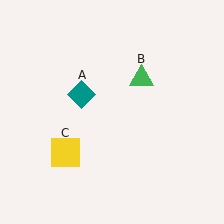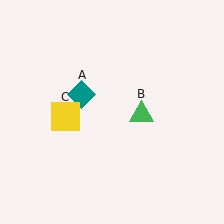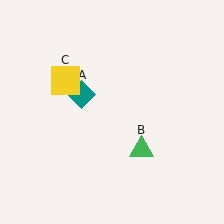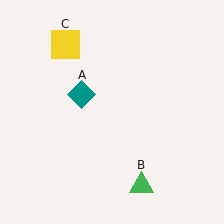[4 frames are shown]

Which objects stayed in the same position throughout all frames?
Teal diamond (object A) remained stationary.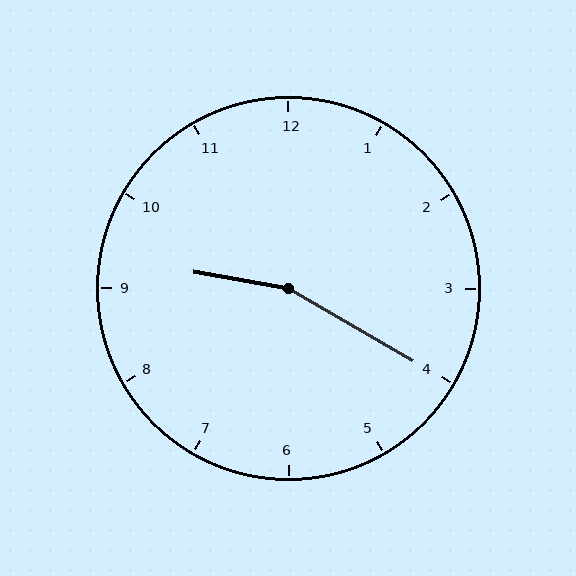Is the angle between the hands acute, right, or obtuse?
It is obtuse.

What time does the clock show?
9:20.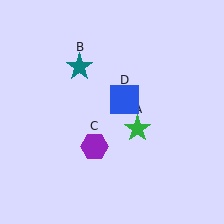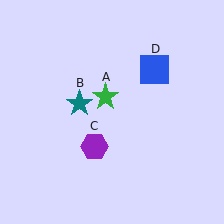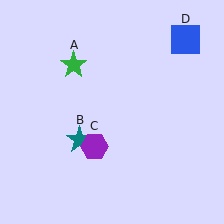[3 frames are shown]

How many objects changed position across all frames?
3 objects changed position: green star (object A), teal star (object B), blue square (object D).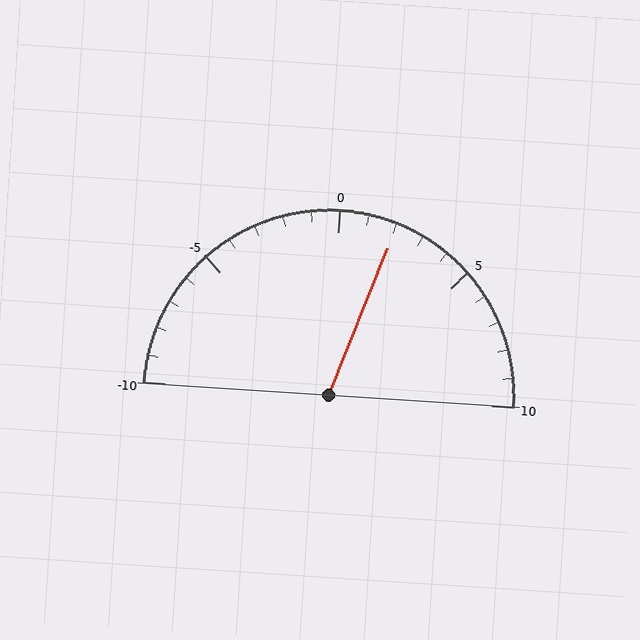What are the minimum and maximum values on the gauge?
The gauge ranges from -10 to 10.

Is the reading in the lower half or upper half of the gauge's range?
The reading is in the upper half of the range (-10 to 10).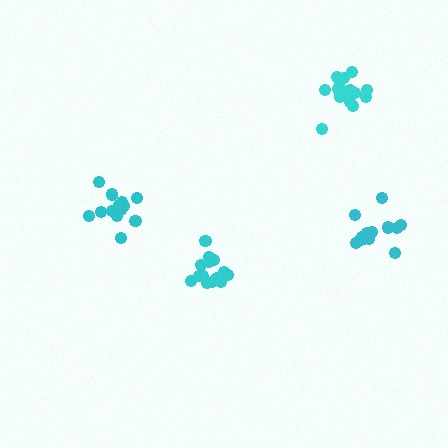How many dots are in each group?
Group 1: 14 dots, Group 2: 15 dots, Group 3: 16 dots, Group 4: 13 dots (58 total).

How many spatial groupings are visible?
There are 4 spatial groupings.